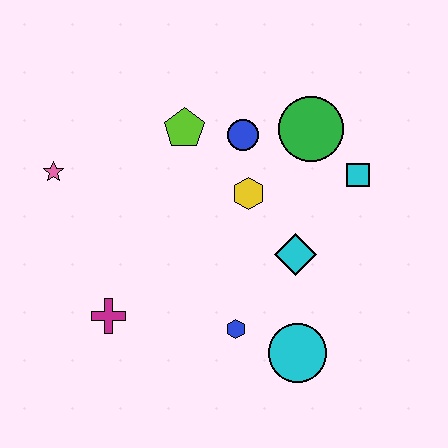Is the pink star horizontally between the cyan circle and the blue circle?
No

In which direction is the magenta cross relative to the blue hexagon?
The magenta cross is to the left of the blue hexagon.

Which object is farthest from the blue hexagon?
The pink star is farthest from the blue hexagon.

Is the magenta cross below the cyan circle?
No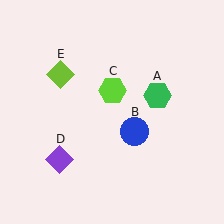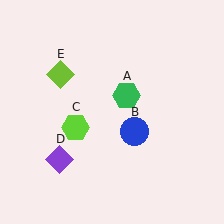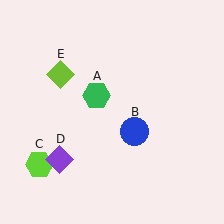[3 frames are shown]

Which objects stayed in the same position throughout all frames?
Blue circle (object B) and purple diamond (object D) and lime diamond (object E) remained stationary.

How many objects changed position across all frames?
2 objects changed position: green hexagon (object A), lime hexagon (object C).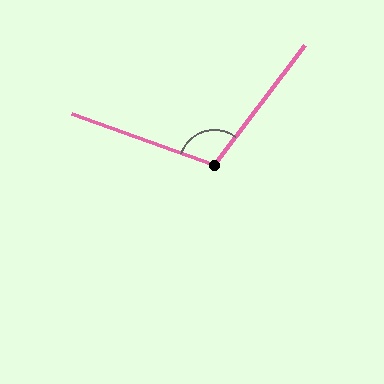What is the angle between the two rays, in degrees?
Approximately 107 degrees.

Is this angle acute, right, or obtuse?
It is obtuse.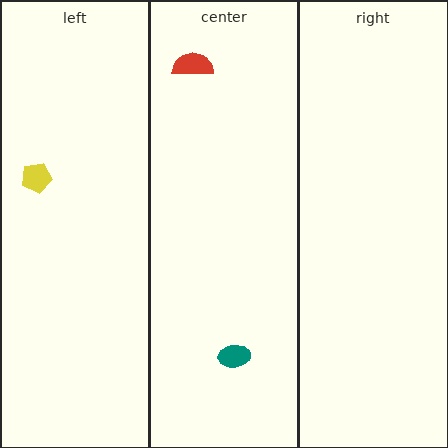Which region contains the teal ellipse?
The center region.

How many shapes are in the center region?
2.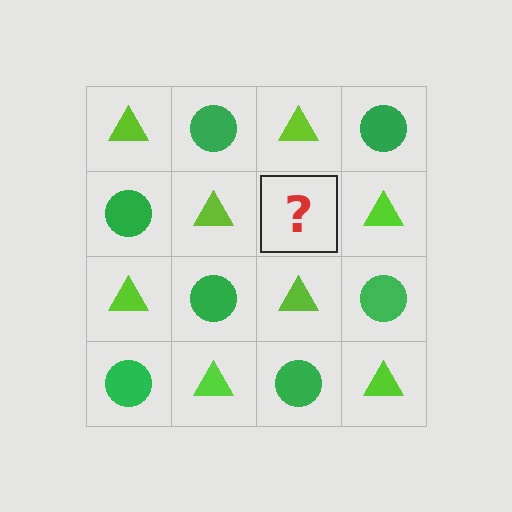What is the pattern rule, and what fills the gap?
The rule is that it alternates lime triangle and green circle in a checkerboard pattern. The gap should be filled with a green circle.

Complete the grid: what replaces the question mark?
The question mark should be replaced with a green circle.